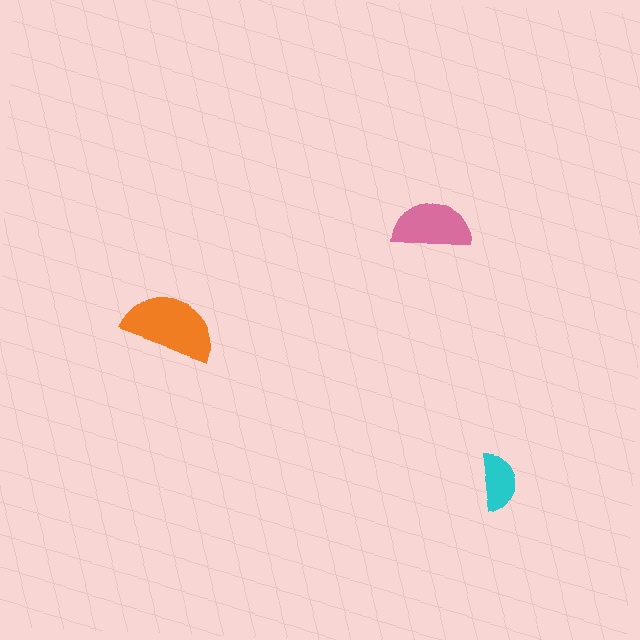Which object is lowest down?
The cyan semicircle is bottommost.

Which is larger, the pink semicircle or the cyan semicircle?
The pink one.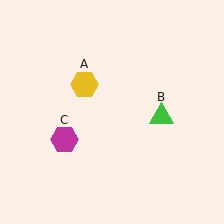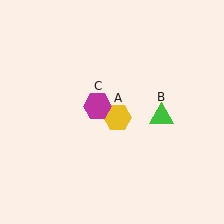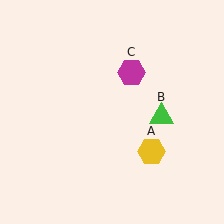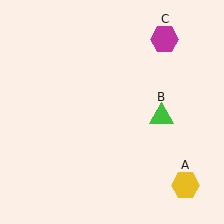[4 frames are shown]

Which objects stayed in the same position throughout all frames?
Green triangle (object B) remained stationary.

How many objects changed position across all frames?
2 objects changed position: yellow hexagon (object A), magenta hexagon (object C).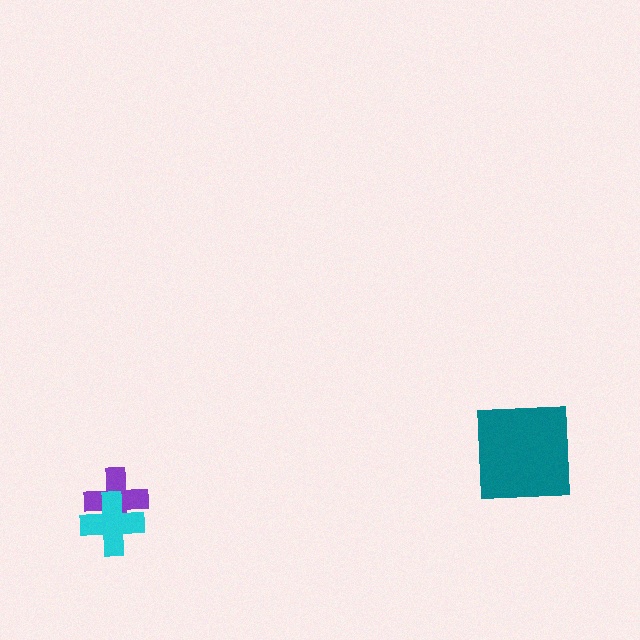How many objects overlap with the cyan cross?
1 object overlaps with the cyan cross.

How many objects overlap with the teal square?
0 objects overlap with the teal square.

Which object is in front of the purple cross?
The cyan cross is in front of the purple cross.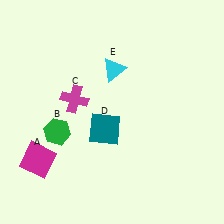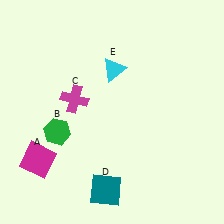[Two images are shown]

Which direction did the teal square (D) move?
The teal square (D) moved down.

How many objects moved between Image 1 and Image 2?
1 object moved between the two images.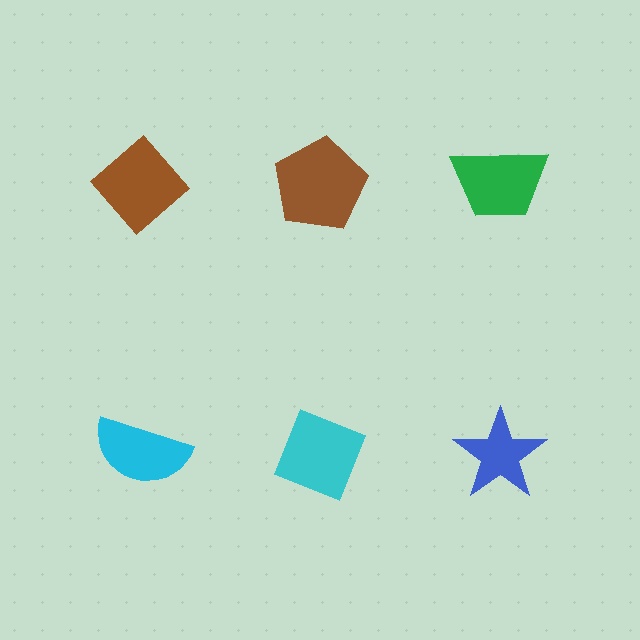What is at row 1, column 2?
A brown pentagon.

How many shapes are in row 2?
3 shapes.